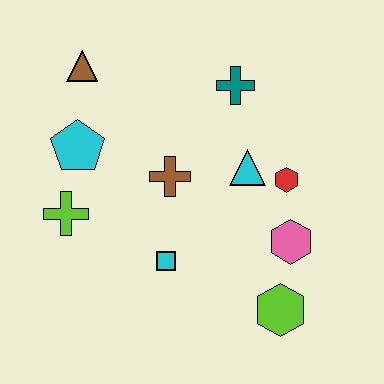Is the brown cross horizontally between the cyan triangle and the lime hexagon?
No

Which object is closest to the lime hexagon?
The pink hexagon is closest to the lime hexagon.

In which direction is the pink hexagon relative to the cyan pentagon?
The pink hexagon is to the right of the cyan pentagon.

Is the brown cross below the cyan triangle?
Yes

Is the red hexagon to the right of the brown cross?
Yes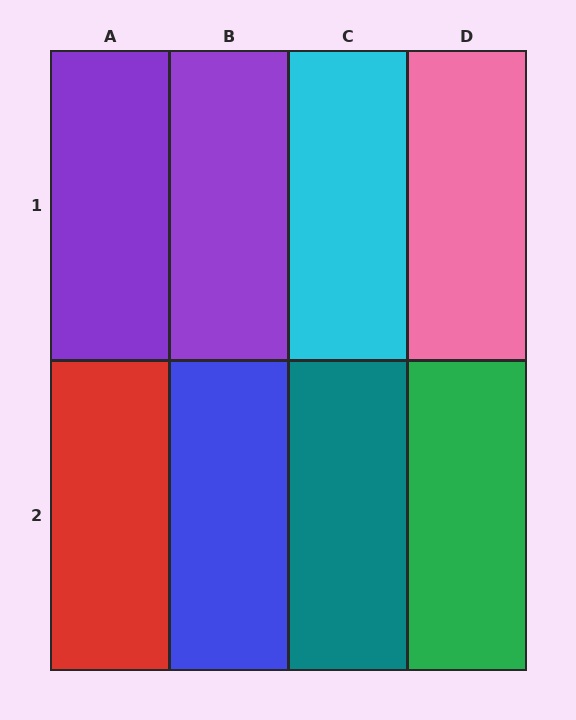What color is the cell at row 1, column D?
Pink.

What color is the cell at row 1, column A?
Purple.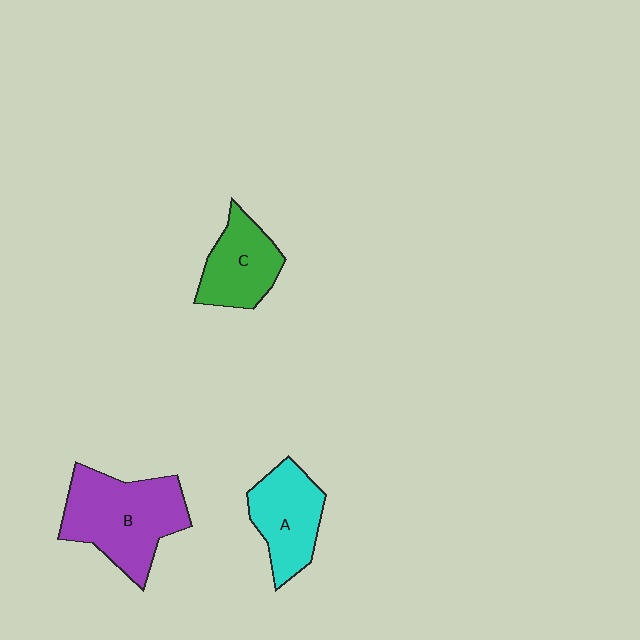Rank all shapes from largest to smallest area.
From largest to smallest: B (purple), A (cyan), C (green).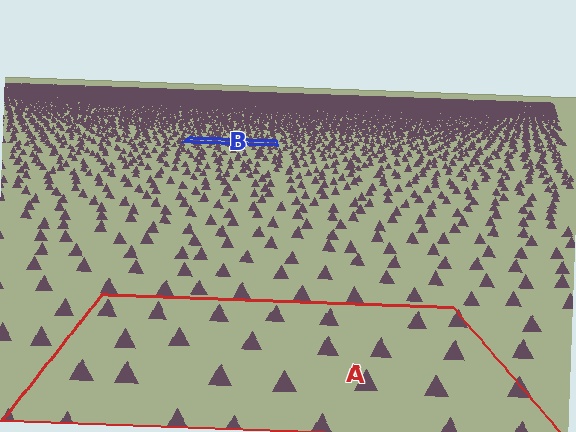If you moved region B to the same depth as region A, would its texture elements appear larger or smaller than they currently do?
They would appear larger. At a closer depth, the same texture elements are projected at a bigger on-screen size.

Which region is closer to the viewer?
Region A is closer. The texture elements there are larger and more spread out.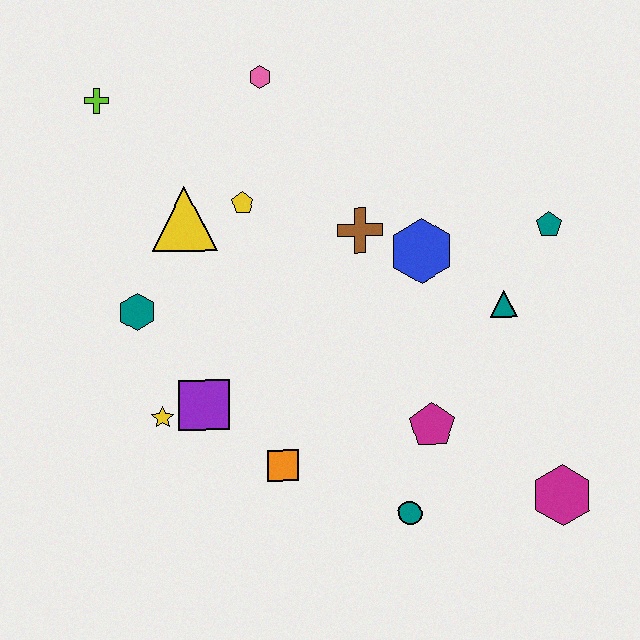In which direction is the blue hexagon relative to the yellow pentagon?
The blue hexagon is to the right of the yellow pentagon.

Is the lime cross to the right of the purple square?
No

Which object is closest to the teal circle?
The magenta pentagon is closest to the teal circle.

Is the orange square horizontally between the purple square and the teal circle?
Yes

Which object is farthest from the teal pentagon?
The lime cross is farthest from the teal pentagon.